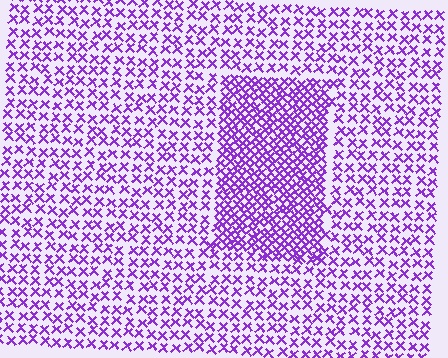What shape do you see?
I see a rectangle.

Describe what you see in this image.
The image contains small purple elements arranged at two different densities. A rectangle-shaped region is visible where the elements are more densely packed than the surrounding area.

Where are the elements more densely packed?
The elements are more densely packed inside the rectangle boundary.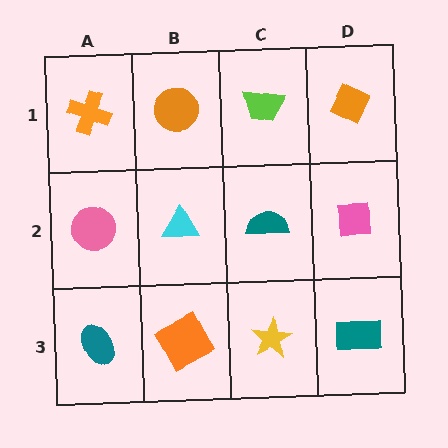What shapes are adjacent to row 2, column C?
A lime trapezoid (row 1, column C), a yellow star (row 3, column C), a cyan triangle (row 2, column B), a pink square (row 2, column D).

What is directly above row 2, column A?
An orange cross.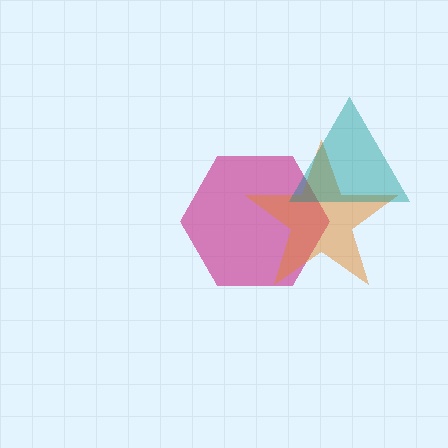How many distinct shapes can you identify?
There are 3 distinct shapes: a magenta hexagon, an orange star, a teal triangle.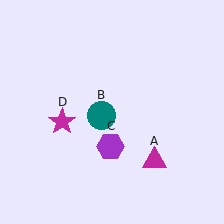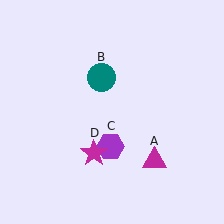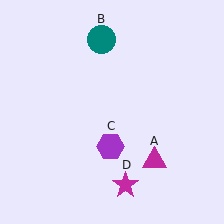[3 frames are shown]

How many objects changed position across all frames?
2 objects changed position: teal circle (object B), magenta star (object D).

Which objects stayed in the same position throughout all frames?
Magenta triangle (object A) and purple hexagon (object C) remained stationary.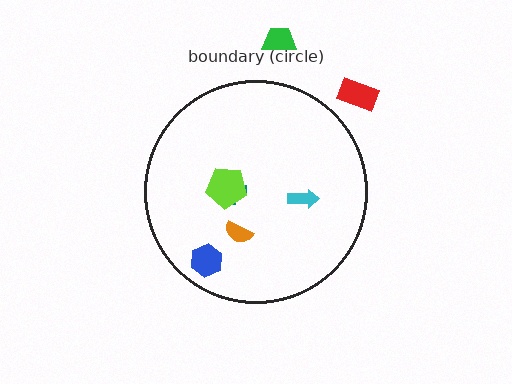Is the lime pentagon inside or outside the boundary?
Inside.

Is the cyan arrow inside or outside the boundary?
Inside.